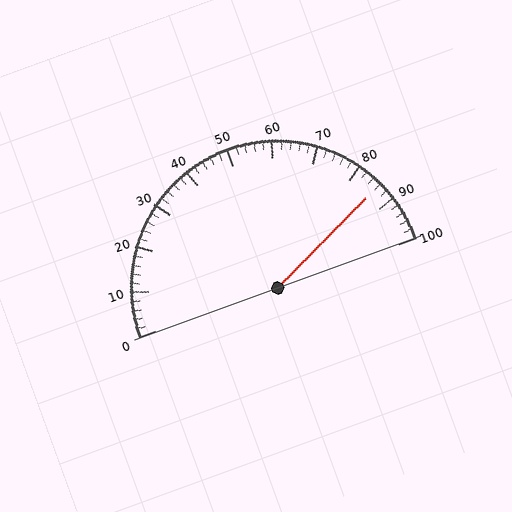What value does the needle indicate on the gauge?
The needle indicates approximately 86.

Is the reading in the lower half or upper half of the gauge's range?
The reading is in the upper half of the range (0 to 100).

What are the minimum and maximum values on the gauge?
The gauge ranges from 0 to 100.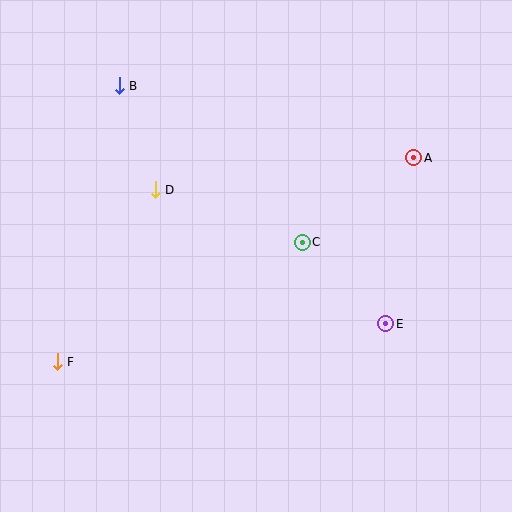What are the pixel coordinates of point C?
Point C is at (302, 242).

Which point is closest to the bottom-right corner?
Point E is closest to the bottom-right corner.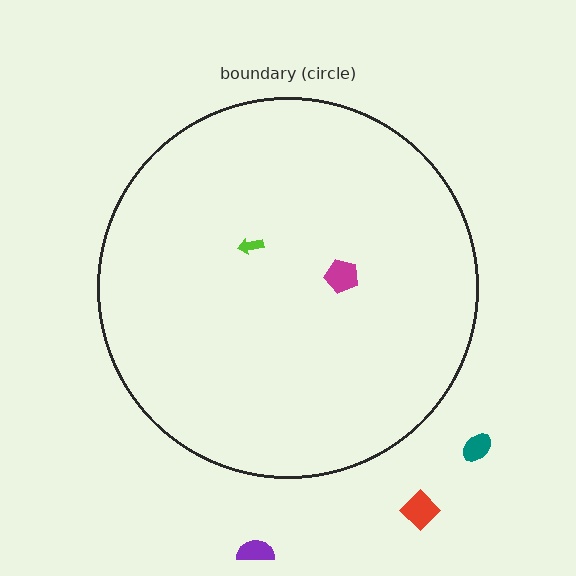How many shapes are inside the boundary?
2 inside, 3 outside.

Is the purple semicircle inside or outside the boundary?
Outside.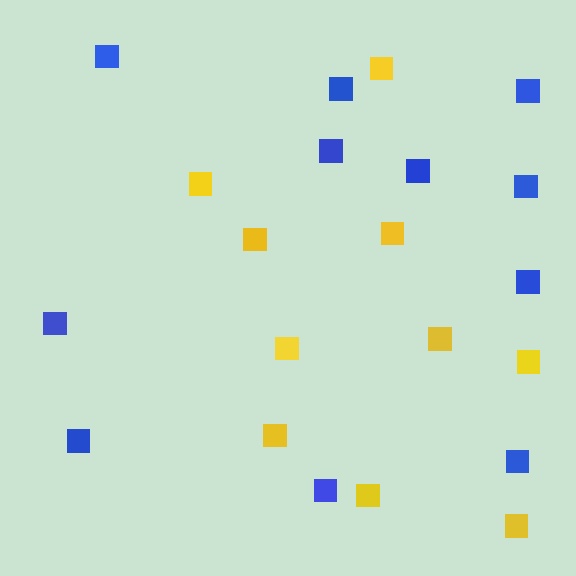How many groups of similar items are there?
There are 2 groups: one group of blue squares (11) and one group of yellow squares (10).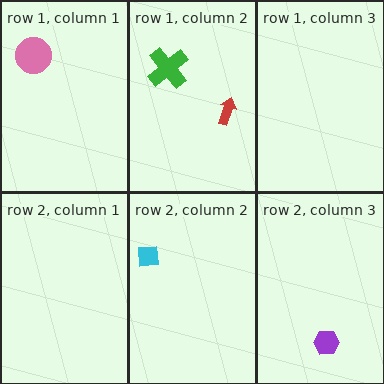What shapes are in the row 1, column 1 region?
The pink circle.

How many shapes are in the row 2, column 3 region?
1.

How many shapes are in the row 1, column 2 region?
2.